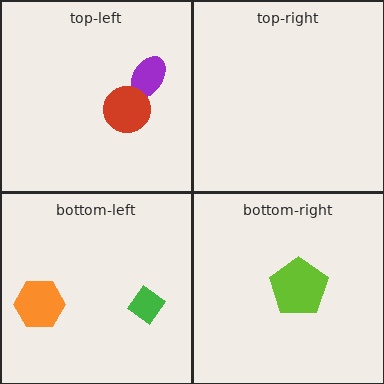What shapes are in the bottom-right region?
The lime pentagon.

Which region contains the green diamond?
The bottom-left region.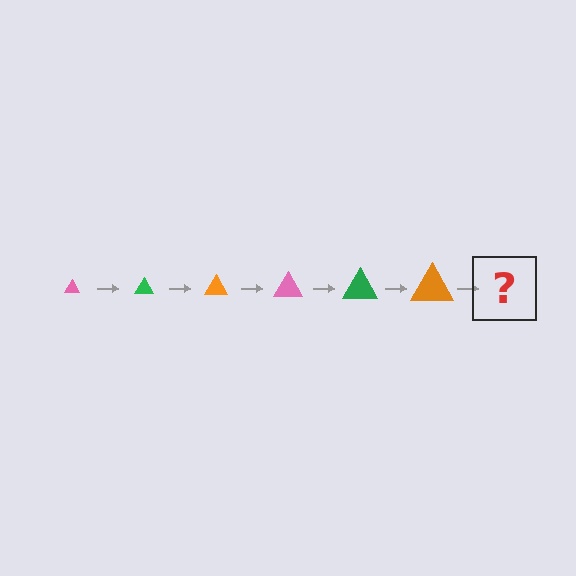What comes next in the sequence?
The next element should be a pink triangle, larger than the previous one.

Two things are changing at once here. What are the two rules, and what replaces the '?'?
The two rules are that the triangle grows larger each step and the color cycles through pink, green, and orange. The '?' should be a pink triangle, larger than the previous one.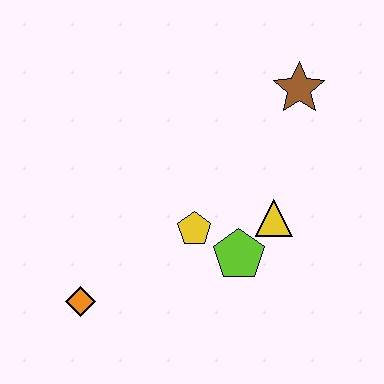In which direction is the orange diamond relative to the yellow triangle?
The orange diamond is to the left of the yellow triangle.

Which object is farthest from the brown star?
The orange diamond is farthest from the brown star.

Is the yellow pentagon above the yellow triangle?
No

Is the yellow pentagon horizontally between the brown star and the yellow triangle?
No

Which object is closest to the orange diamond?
The yellow pentagon is closest to the orange diamond.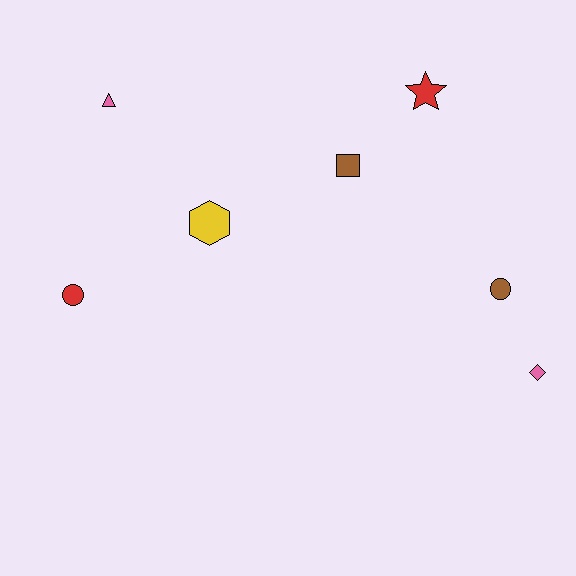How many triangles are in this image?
There is 1 triangle.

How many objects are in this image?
There are 7 objects.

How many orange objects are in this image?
There are no orange objects.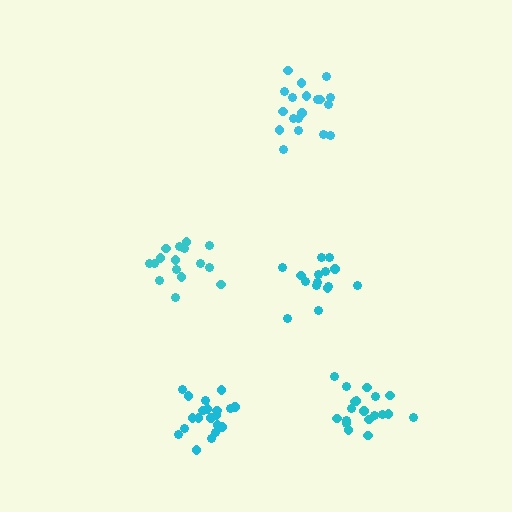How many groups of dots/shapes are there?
There are 5 groups.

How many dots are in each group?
Group 1: 19 dots, Group 2: 16 dots, Group 3: 15 dots, Group 4: 19 dots, Group 5: 20 dots (89 total).